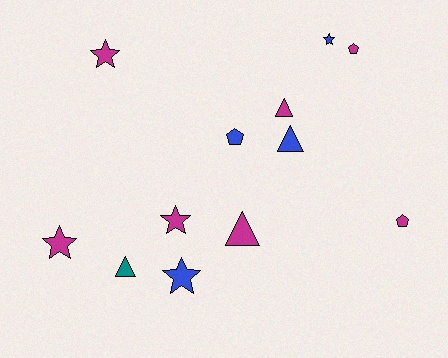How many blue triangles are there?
There is 1 blue triangle.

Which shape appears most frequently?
Star, with 5 objects.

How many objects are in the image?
There are 12 objects.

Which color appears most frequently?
Magenta, with 7 objects.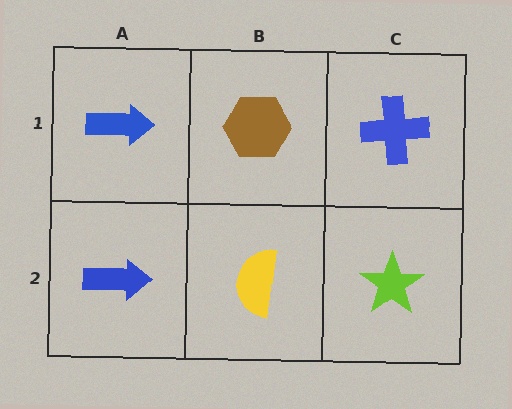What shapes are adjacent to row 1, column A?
A blue arrow (row 2, column A), a brown hexagon (row 1, column B).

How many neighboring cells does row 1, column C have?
2.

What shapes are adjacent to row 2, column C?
A blue cross (row 1, column C), a yellow semicircle (row 2, column B).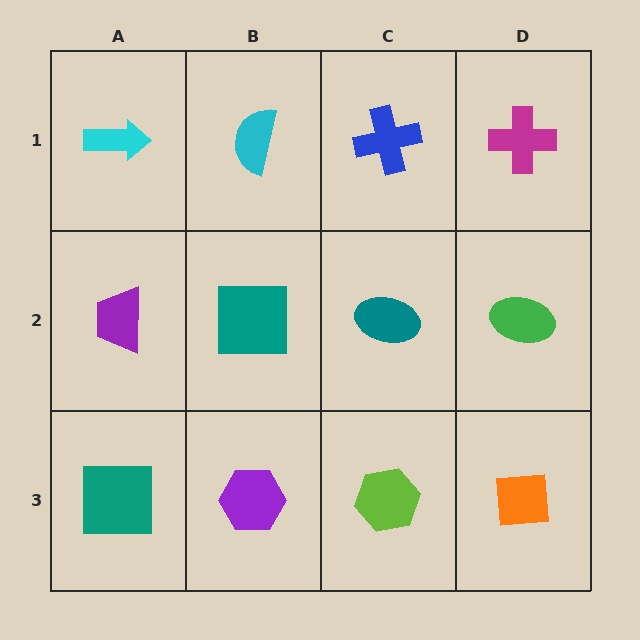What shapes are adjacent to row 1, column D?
A green ellipse (row 2, column D), a blue cross (row 1, column C).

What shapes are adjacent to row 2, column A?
A cyan arrow (row 1, column A), a teal square (row 3, column A), a teal square (row 2, column B).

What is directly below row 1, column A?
A purple trapezoid.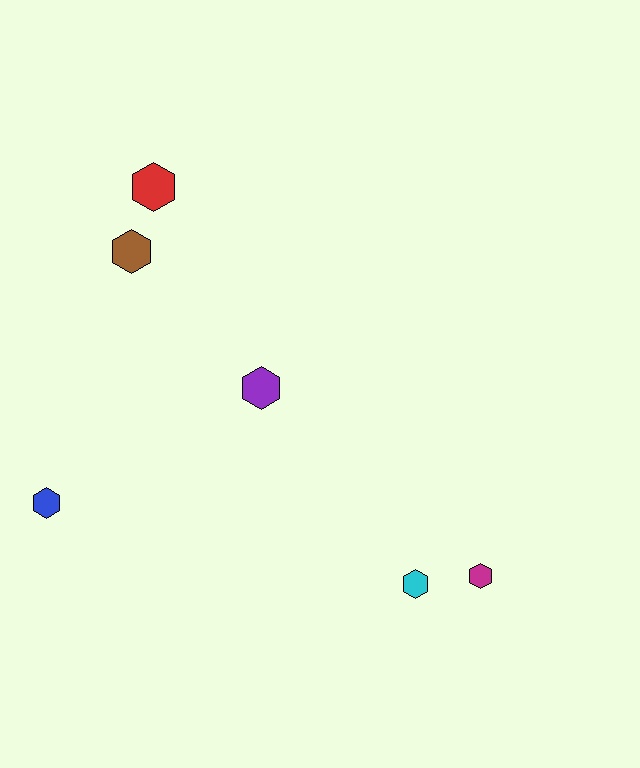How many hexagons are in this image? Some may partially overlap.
There are 6 hexagons.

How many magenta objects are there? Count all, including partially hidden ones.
There is 1 magenta object.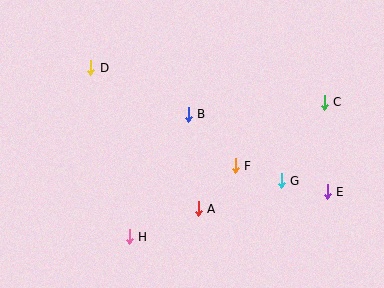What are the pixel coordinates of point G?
Point G is at (281, 181).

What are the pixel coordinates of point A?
Point A is at (198, 209).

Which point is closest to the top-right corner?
Point C is closest to the top-right corner.